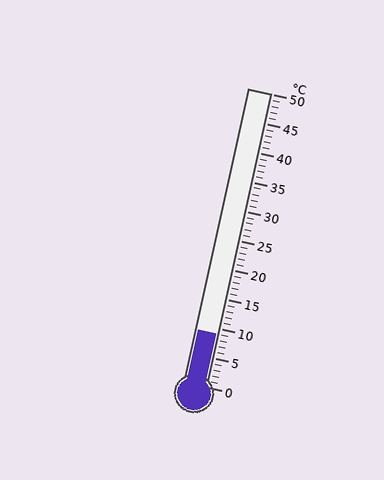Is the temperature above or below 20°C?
The temperature is below 20°C.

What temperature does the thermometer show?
The thermometer shows approximately 9°C.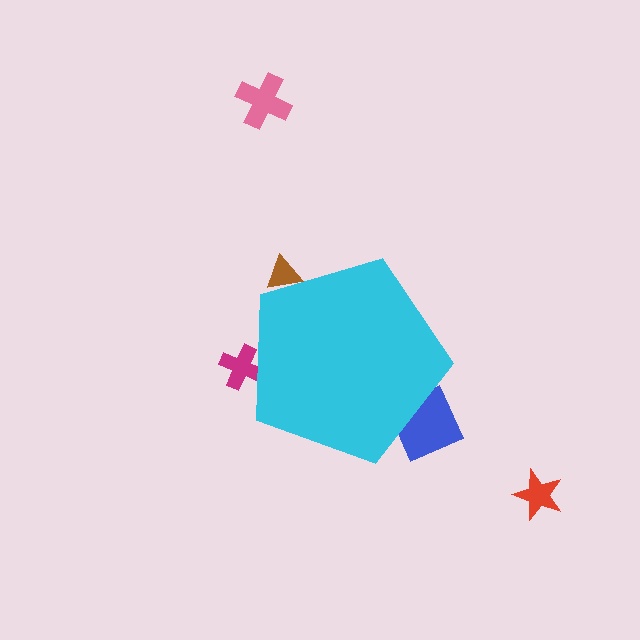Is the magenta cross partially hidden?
Yes, the magenta cross is partially hidden behind the cyan pentagon.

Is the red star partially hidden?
No, the red star is fully visible.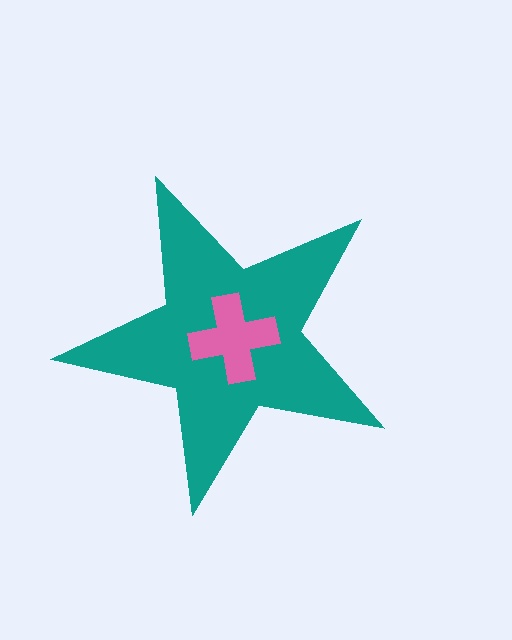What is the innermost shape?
The pink cross.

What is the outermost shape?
The teal star.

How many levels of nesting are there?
2.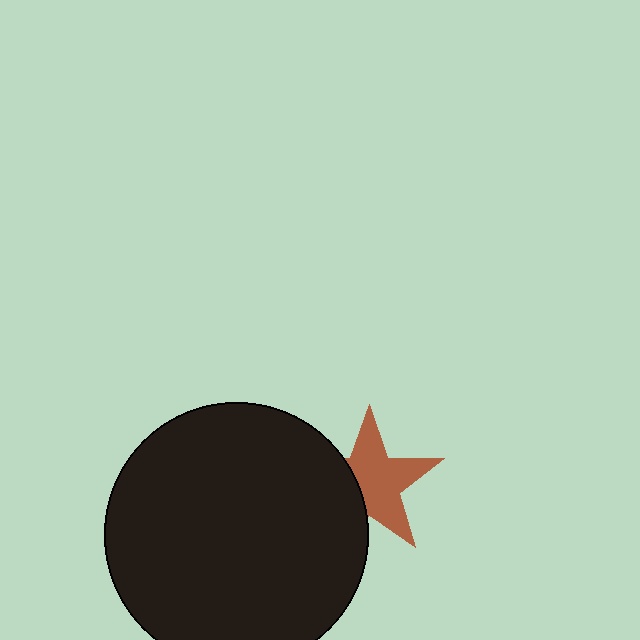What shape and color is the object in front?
The object in front is a black circle.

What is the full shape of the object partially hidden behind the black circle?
The partially hidden object is a brown star.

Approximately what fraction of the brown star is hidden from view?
Roughly 35% of the brown star is hidden behind the black circle.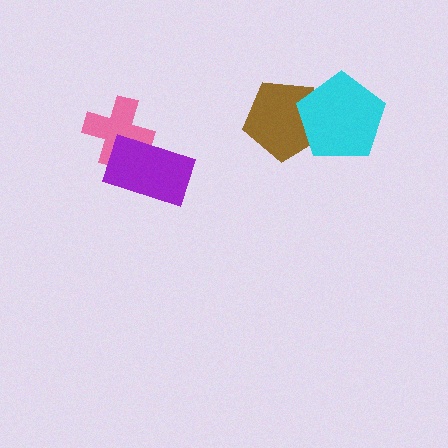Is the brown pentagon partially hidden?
Yes, it is partially covered by another shape.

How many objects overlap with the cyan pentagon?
1 object overlaps with the cyan pentagon.